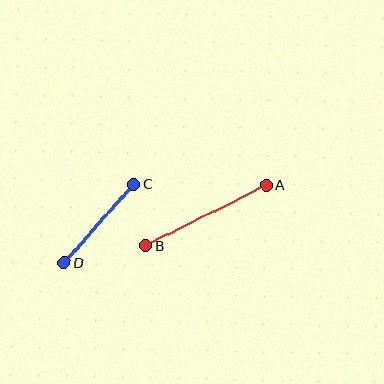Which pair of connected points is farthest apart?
Points A and B are farthest apart.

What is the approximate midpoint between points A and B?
The midpoint is at approximately (206, 215) pixels.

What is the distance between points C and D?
The distance is approximately 105 pixels.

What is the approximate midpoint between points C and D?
The midpoint is at approximately (99, 223) pixels.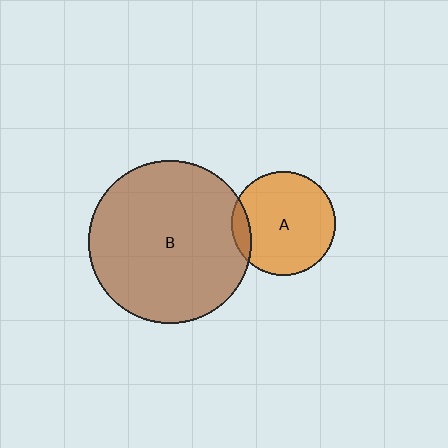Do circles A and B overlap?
Yes.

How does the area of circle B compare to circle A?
Approximately 2.5 times.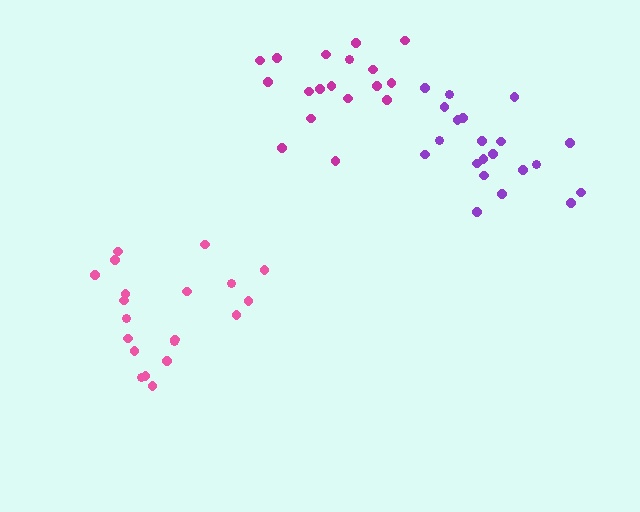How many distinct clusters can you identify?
There are 3 distinct clusters.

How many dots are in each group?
Group 1: 20 dots, Group 2: 21 dots, Group 3: 18 dots (59 total).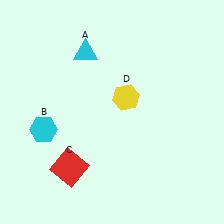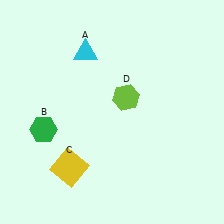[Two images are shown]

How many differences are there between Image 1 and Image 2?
There are 3 differences between the two images.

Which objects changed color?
B changed from cyan to green. C changed from red to yellow. D changed from yellow to lime.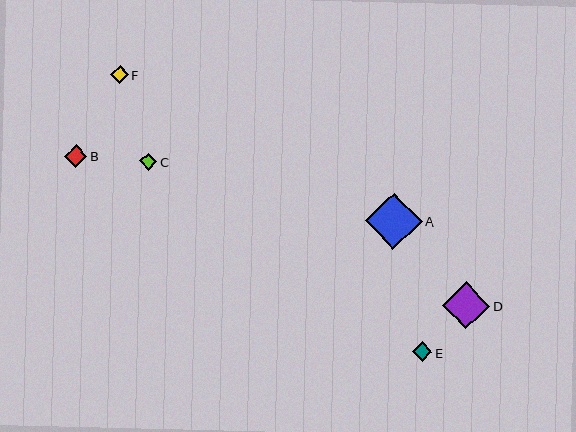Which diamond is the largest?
Diamond A is the largest with a size of approximately 57 pixels.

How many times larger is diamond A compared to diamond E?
Diamond A is approximately 2.9 times the size of diamond E.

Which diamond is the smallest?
Diamond C is the smallest with a size of approximately 18 pixels.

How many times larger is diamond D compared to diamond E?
Diamond D is approximately 2.4 times the size of diamond E.